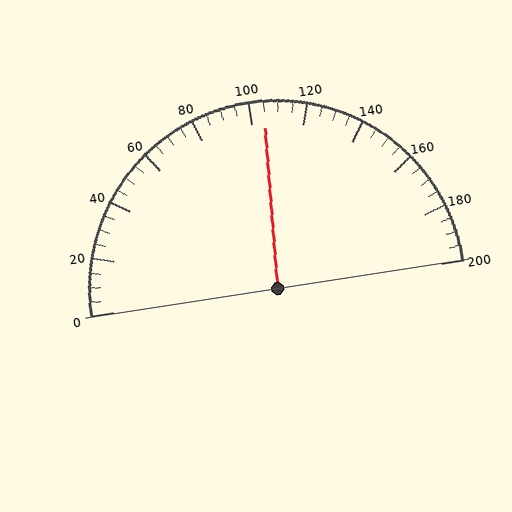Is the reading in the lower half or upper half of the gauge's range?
The reading is in the upper half of the range (0 to 200).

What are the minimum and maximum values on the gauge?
The gauge ranges from 0 to 200.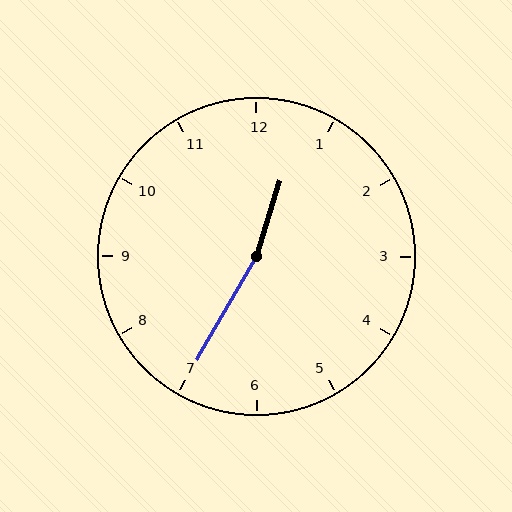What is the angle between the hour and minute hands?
Approximately 168 degrees.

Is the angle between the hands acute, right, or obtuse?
It is obtuse.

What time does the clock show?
12:35.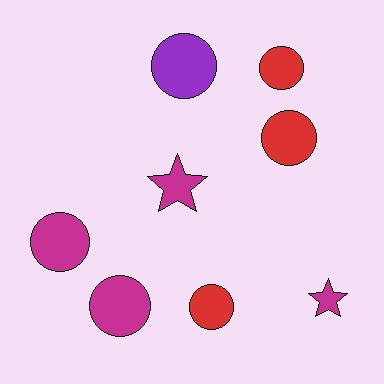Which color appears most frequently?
Magenta, with 4 objects.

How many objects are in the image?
There are 8 objects.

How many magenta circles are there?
There are 2 magenta circles.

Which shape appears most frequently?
Circle, with 6 objects.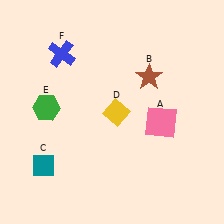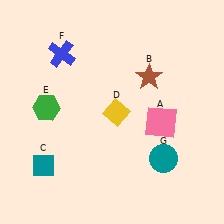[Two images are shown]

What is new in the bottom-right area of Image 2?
A teal circle (G) was added in the bottom-right area of Image 2.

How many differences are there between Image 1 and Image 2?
There is 1 difference between the two images.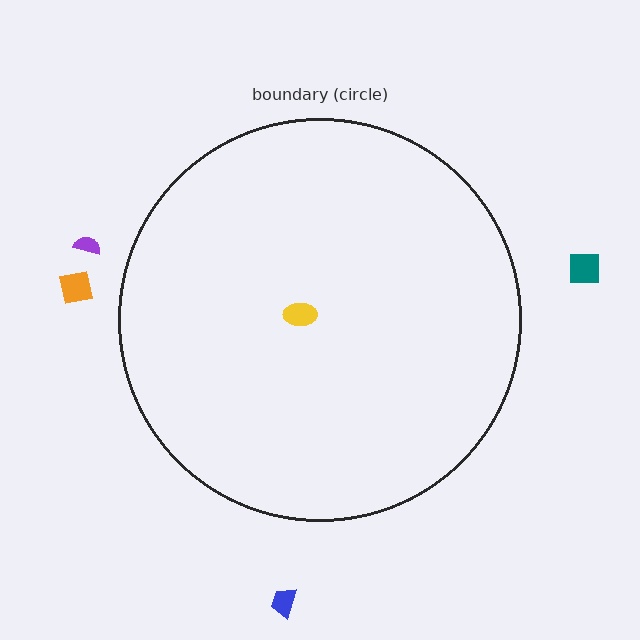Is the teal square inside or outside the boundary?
Outside.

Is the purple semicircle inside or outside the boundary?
Outside.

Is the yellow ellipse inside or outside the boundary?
Inside.